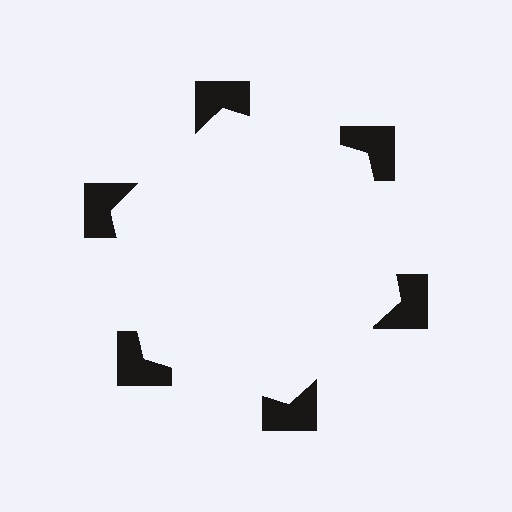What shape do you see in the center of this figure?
An illusory hexagon — its edges are inferred from the aligned wedge cuts in the notched squares, not physically drawn.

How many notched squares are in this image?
There are 6 — one at each vertex of the illusory hexagon.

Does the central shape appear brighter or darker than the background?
It typically appears slightly brighter than the background, even though no actual brightness change is drawn.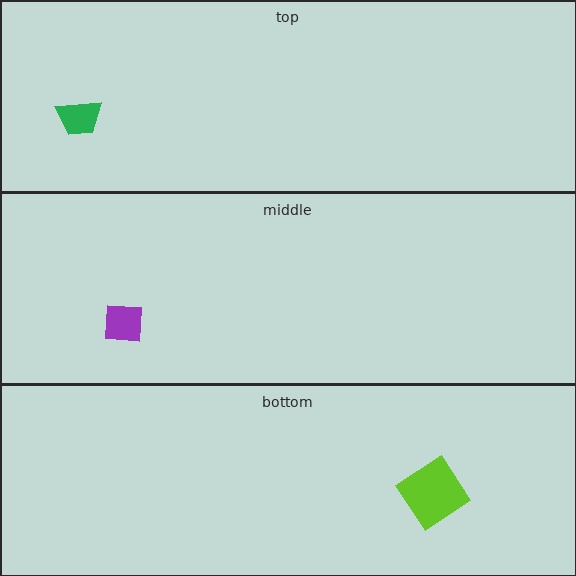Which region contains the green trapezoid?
The top region.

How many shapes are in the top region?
1.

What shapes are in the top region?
The green trapezoid.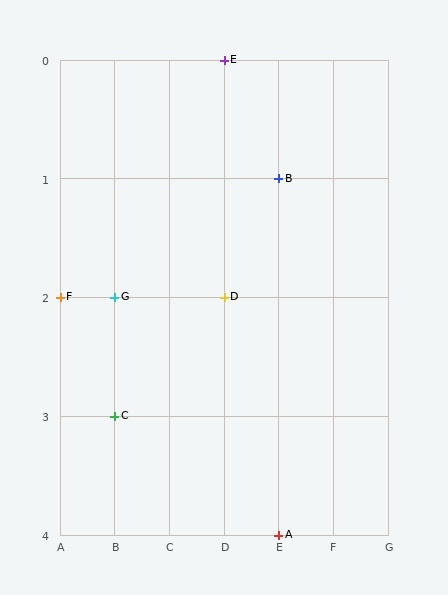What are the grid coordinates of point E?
Point E is at grid coordinates (D, 0).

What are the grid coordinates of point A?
Point A is at grid coordinates (E, 4).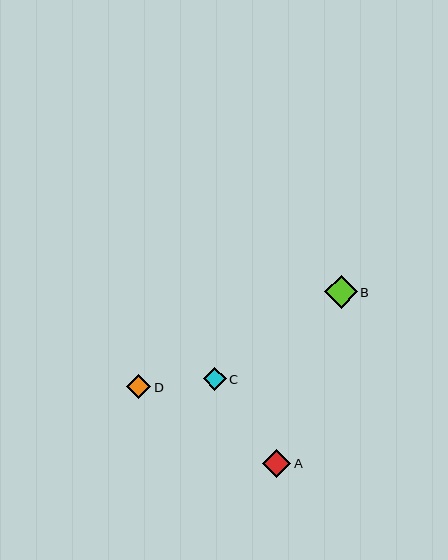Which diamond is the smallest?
Diamond C is the smallest with a size of approximately 23 pixels.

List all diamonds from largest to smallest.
From largest to smallest: B, A, D, C.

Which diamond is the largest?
Diamond B is the largest with a size of approximately 33 pixels.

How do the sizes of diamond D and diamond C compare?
Diamond D and diamond C are approximately the same size.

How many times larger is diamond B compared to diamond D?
Diamond B is approximately 1.4 times the size of diamond D.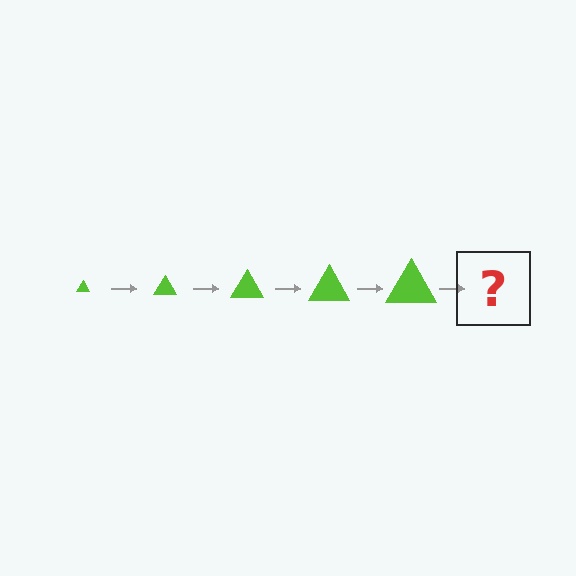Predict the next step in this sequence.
The next step is a lime triangle, larger than the previous one.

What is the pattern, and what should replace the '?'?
The pattern is that the triangle gets progressively larger each step. The '?' should be a lime triangle, larger than the previous one.